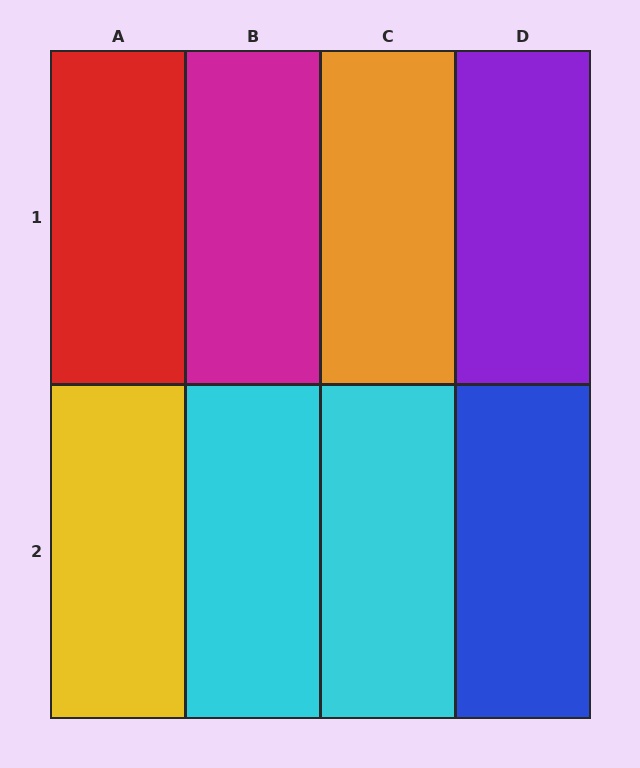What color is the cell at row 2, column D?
Blue.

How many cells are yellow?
1 cell is yellow.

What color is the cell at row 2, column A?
Yellow.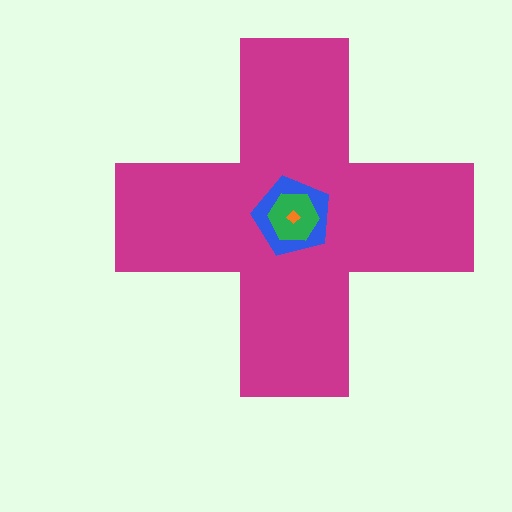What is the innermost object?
The orange diamond.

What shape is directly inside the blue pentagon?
The green hexagon.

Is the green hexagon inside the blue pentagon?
Yes.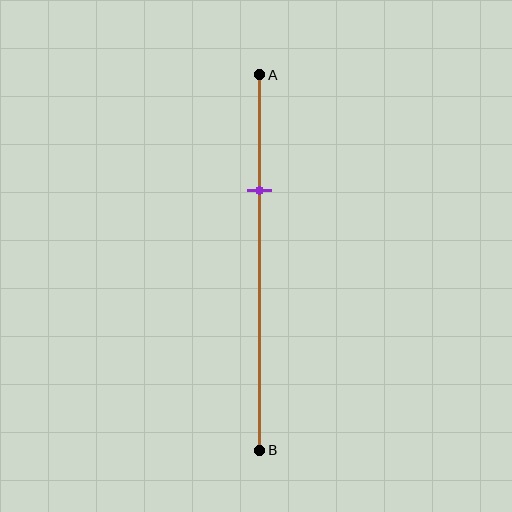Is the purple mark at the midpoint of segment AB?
No, the mark is at about 30% from A, not at the 50% midpoint.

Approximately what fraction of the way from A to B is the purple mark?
The purple mark is approximately 30% of the way from A to B.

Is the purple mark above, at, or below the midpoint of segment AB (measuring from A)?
The purple mark is above the midpoint of segment AB.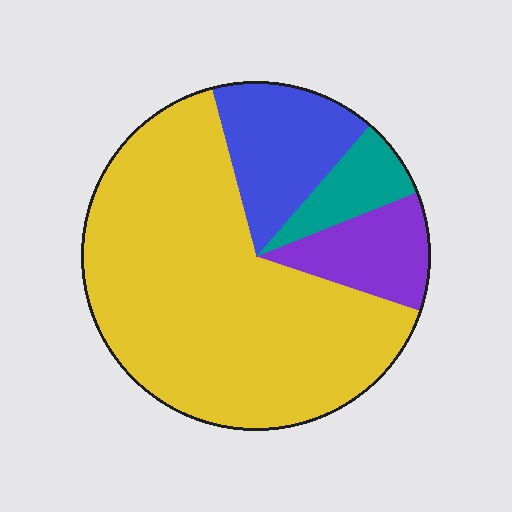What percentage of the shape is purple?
Purple covers roughly 10% of the shape.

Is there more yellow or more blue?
Yellow.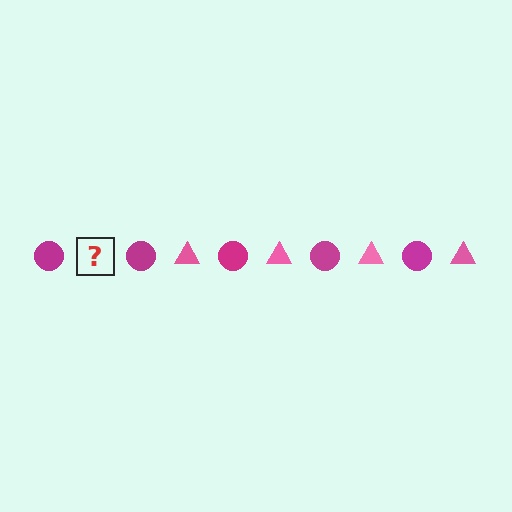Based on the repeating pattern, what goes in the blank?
The blank should be a pink triangle.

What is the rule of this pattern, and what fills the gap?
The rule is that the pattern alternates between magenta circle and pink triangle. The gap should be filled with a pink triangle.